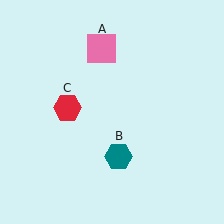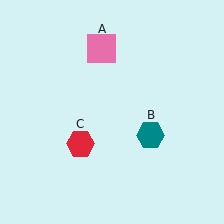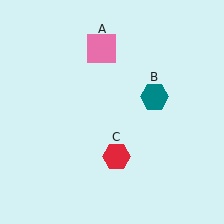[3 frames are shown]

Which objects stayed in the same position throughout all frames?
Pink square (object A) remained stationary.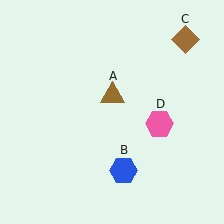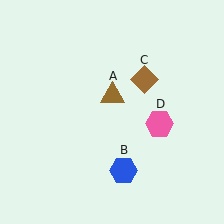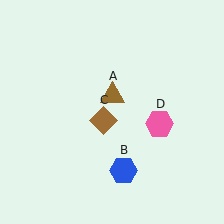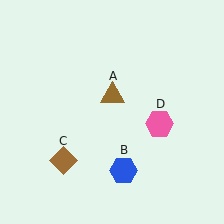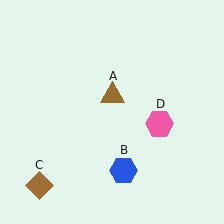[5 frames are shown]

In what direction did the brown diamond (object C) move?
The brown diamond (object C) moved down and to the left.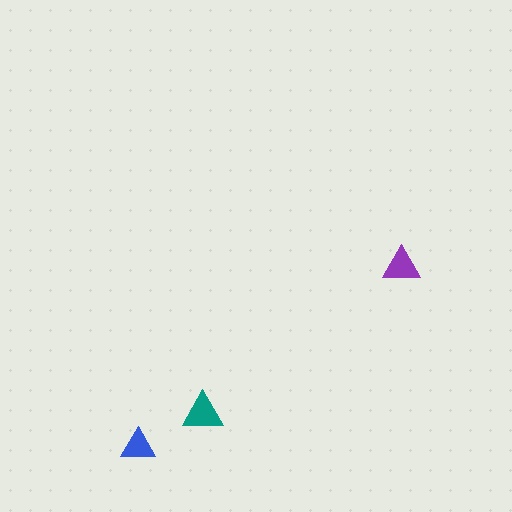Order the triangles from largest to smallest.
the teal one, the purple one, the blue one.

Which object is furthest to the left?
The blue triangle is leftmost.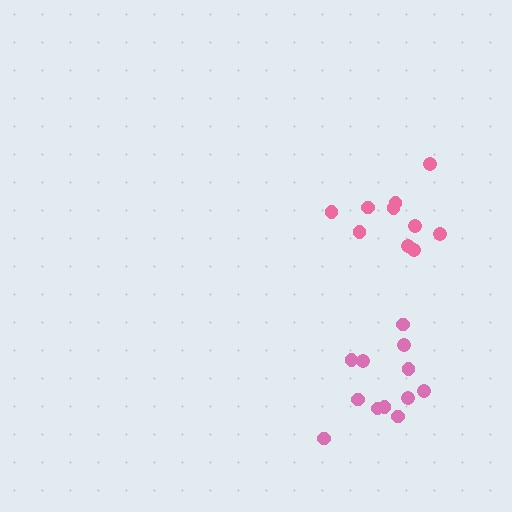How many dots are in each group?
Group 1: 12 dots, Group 2: 10 dots (22 total).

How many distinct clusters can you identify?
There are 2 distinct clusters.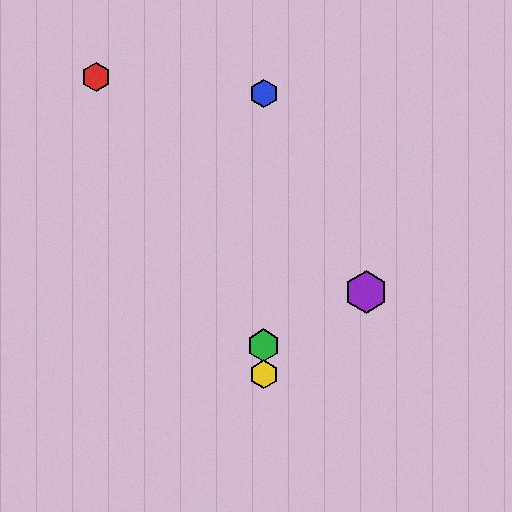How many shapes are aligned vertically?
3 shapes (the blue hexagon, the green hexagon, the yellow hexagon) are aligned vertically.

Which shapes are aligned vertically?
The blue hexagon, the green hexagon, the yellow hexagon are aligned vertically.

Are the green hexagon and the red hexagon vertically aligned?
No, the green hexagon is at x≈264 and the red hexagon is at x≈96.